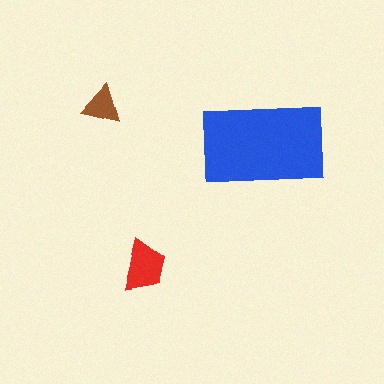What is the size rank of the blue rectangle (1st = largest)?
1st.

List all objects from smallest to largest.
The brown triangle, the red trapezoid, the blue rectangle.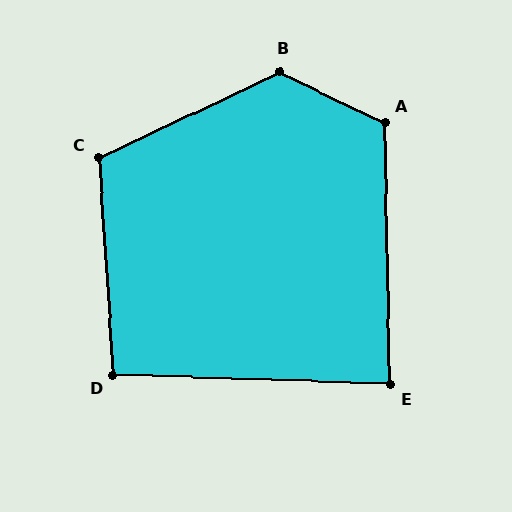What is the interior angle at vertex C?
Approximately 112 degrees (obtuse).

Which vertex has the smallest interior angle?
E, at approximately 87 degrees.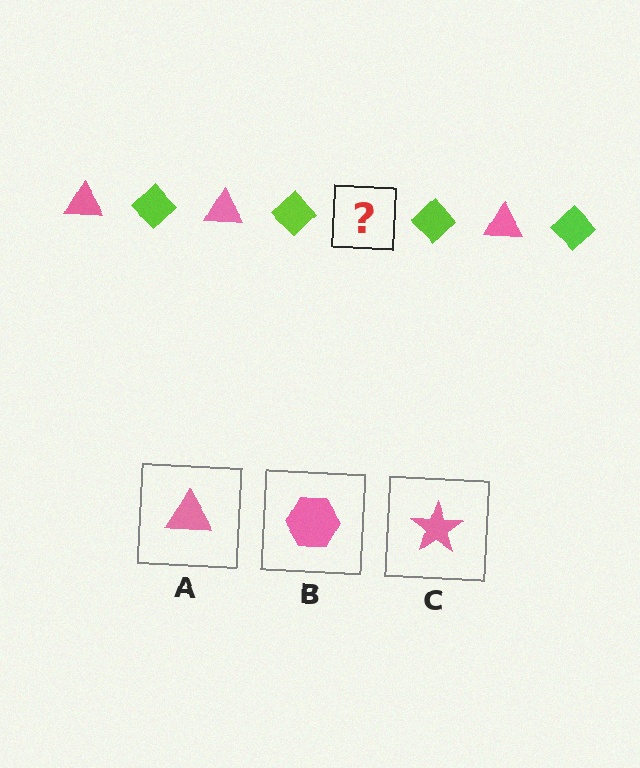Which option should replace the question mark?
Option A.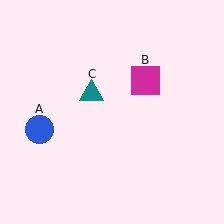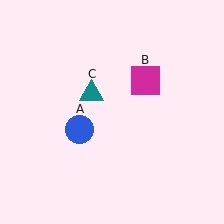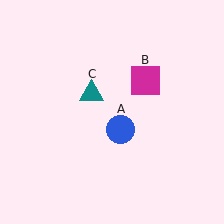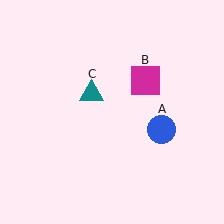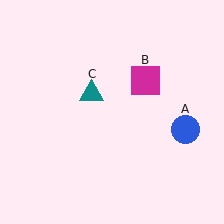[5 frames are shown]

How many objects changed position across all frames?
1 object changed position: blue circle (object A).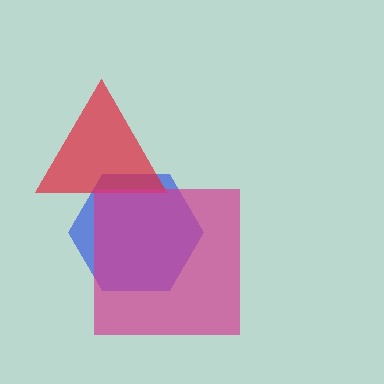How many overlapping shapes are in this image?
There are 3 overlapping shapes in the image.